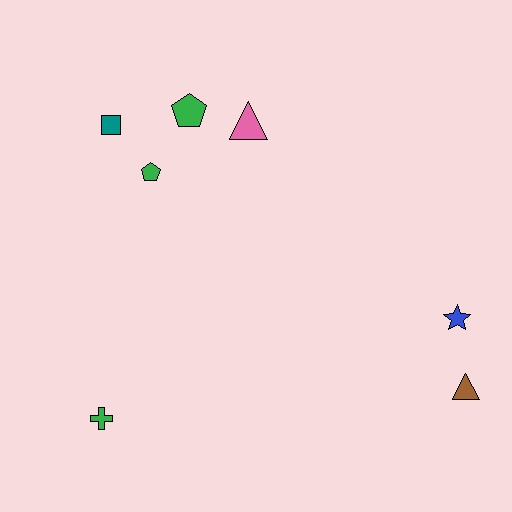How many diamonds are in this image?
There are no diamonds.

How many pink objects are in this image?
There is 1 pink object.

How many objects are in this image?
There are 7 objects.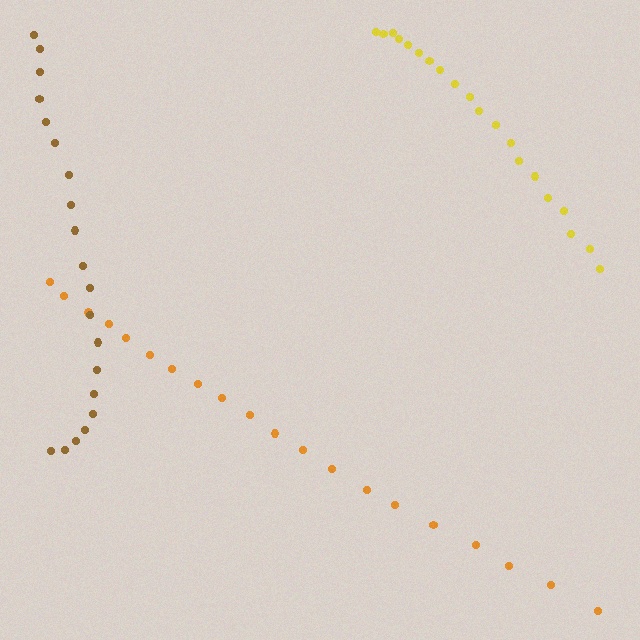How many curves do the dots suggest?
There are 3 distinct paths.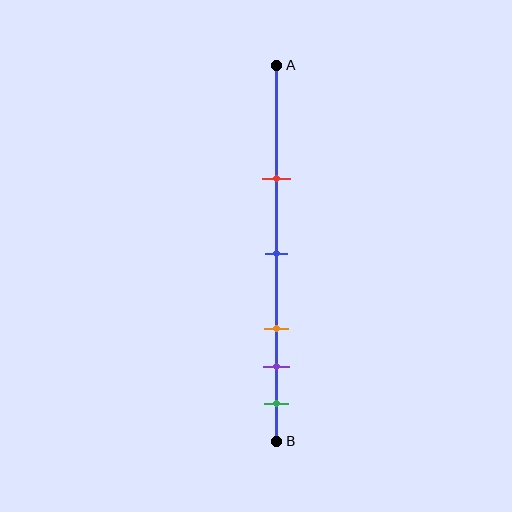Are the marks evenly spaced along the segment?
No, the marks are not evenly spaced.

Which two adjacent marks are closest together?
The purple and green marks are the closest adjacent pair.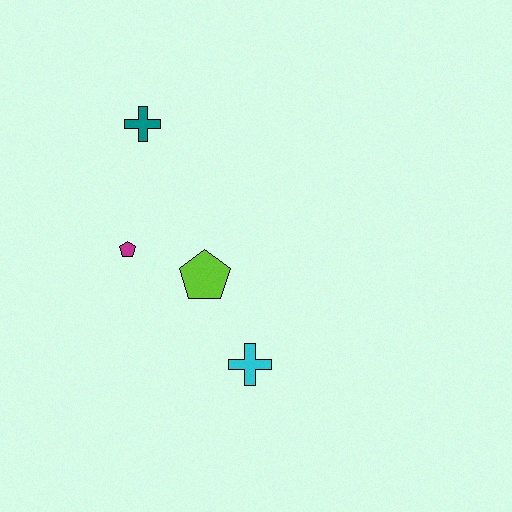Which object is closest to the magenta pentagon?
The lime pentagon is closest to the magenta pentagon.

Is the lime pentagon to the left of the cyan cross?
Yes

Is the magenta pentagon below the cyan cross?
No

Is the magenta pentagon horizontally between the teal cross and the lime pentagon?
No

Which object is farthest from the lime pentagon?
The teal cross is farthest from the lime pentagon.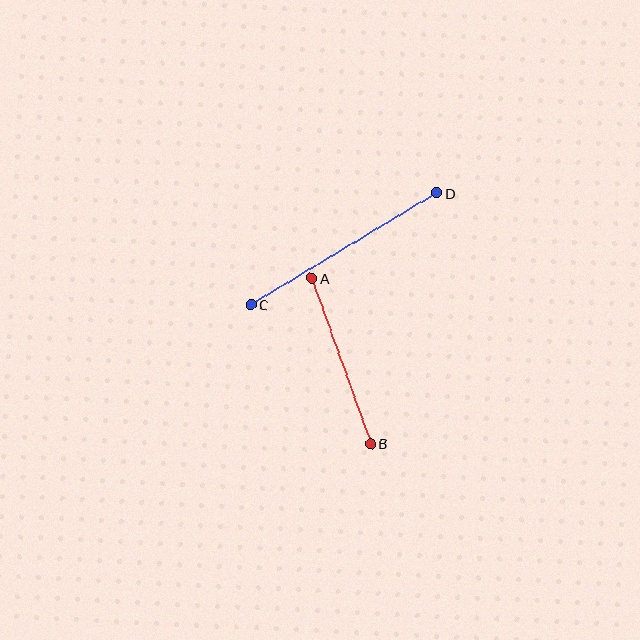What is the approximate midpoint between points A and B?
The midpoint is at approximately (341, 361) pixels.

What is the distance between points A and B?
The distance is approximately 175 pixels.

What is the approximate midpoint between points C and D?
The midpoint is at approximately (344, 249) pixels.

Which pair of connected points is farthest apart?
Points C and D are farthest apart.